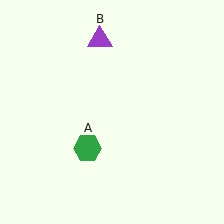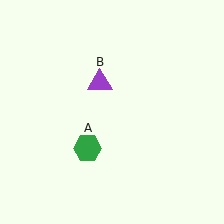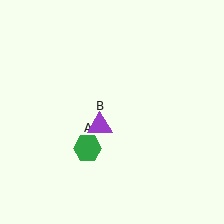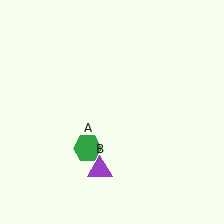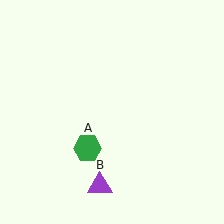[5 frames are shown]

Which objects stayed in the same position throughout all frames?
Green hexagon (object A) remained stationary.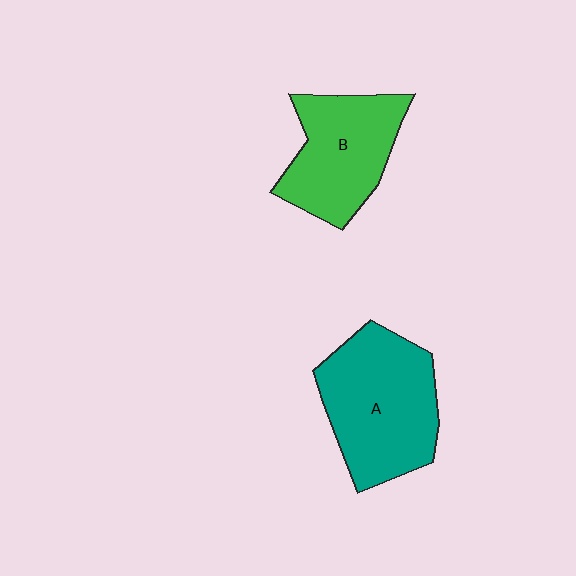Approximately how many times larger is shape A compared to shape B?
Approximately 1.3 times.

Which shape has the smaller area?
Shape B (green).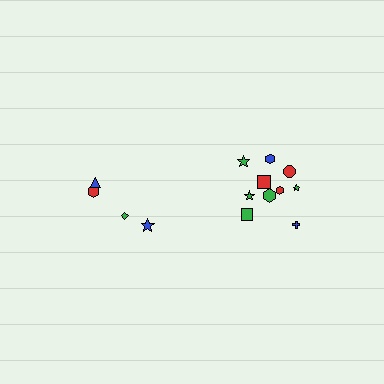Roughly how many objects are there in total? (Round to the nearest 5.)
Roughly 15 objects in total.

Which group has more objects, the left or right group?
The right group.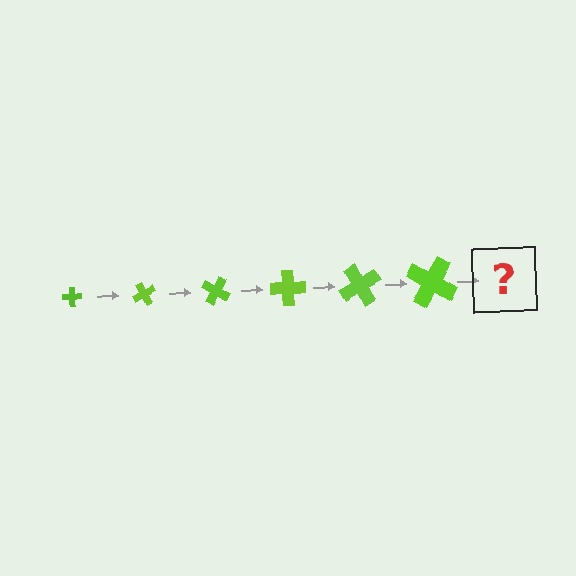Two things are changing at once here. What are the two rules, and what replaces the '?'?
The two rules are that the cross grows larger each step and it rotates 60 degrees each step. The '?' should be a cross, larger than the previous one and rotated 360 degrees from the start.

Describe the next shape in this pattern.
It should be a cross, larger than the previous one and rotated 360 degrees from the start.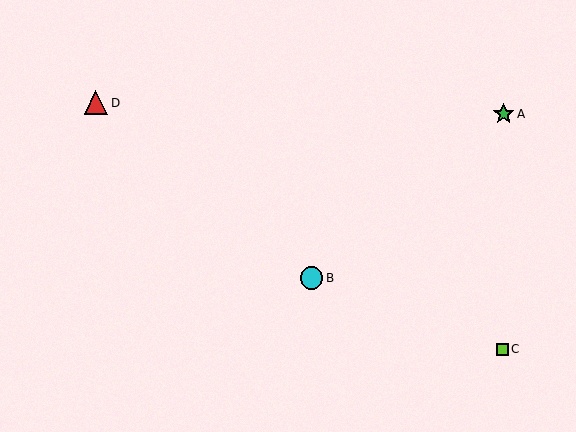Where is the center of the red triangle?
The center of the red triangle is at (96, 103).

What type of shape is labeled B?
Shape B is a cyan circle.